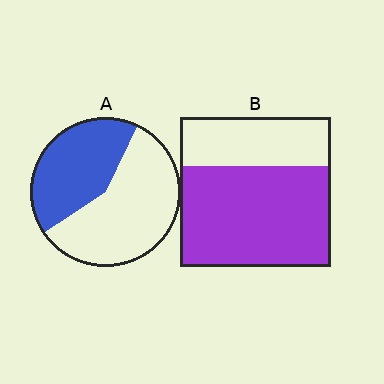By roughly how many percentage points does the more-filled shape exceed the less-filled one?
By roughly 25 percentage points (B over A).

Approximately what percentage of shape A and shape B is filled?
A is approximately 40% and B is approximately 65%.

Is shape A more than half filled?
No.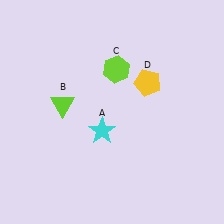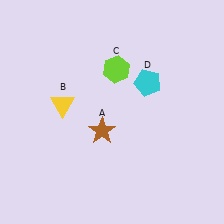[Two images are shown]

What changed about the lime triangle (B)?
In Image 1, B is lime. In Image 2, it changed to yellow.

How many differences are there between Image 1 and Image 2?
There are 3 differences between the two images.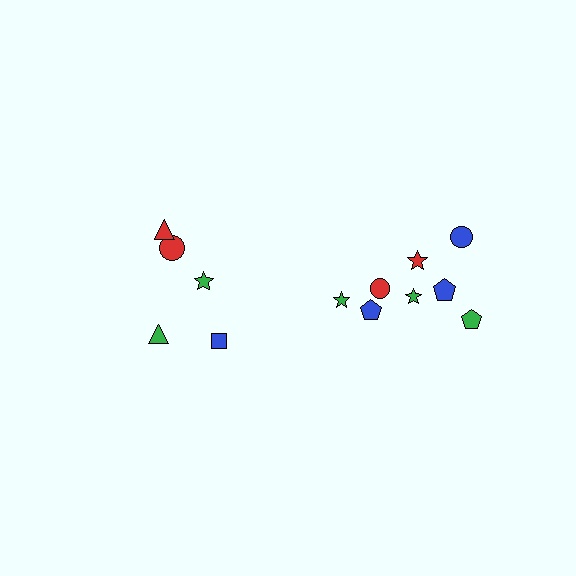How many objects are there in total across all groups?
There are 13 objects.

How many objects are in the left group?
There are 5 objects.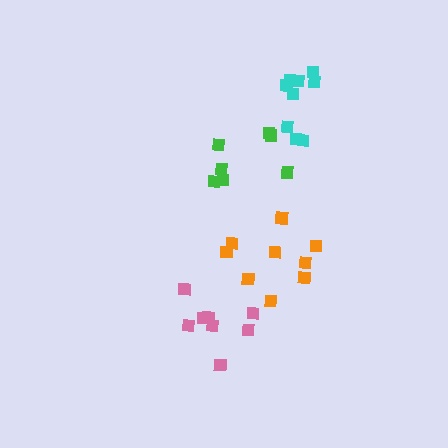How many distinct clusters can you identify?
There are 4 distinct clusters.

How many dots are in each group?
Group 1: 8 dots, Group 2: 9 dots, Group 3: 9 dots, Group 4: 7 dots (33 total).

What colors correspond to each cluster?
The clusters are colored: pink, orange, cyan, green.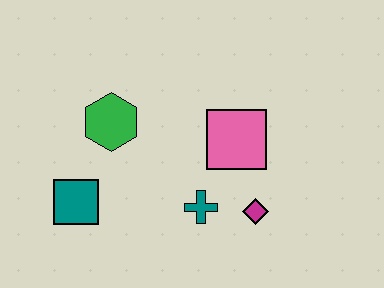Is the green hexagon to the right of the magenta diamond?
No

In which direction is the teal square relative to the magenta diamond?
The teal square is to the left of the magenta diamond.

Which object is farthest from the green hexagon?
The magenta diamond is farthest from the green hexagon.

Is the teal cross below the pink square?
Yes